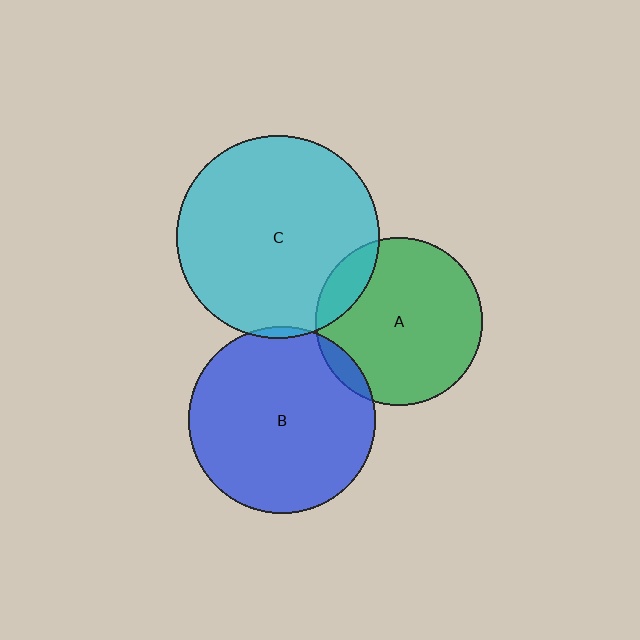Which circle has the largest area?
Circle C (cyan).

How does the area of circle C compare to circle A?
Approximately 1.5 times.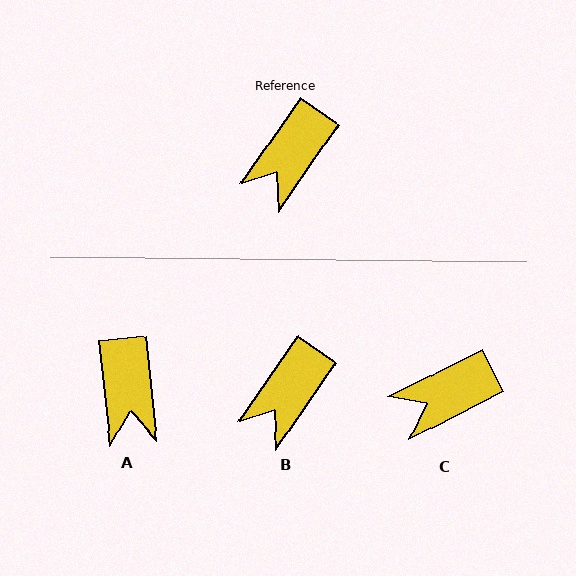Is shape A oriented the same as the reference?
No, it is off by about 41 degrees.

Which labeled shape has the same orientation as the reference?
B.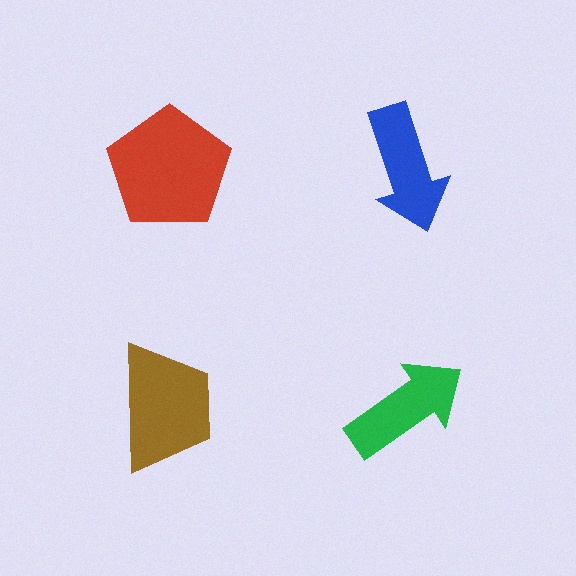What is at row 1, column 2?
A blue arrow.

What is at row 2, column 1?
A brown trapezoid.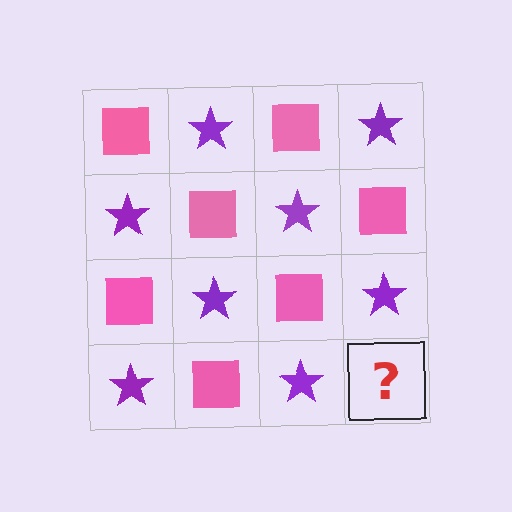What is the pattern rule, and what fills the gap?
The rule is that it alternates pink square and purple star in a checkerboard pattern. The gap should be filled with a pink square.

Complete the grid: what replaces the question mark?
The question mark should be replaced with a pink square.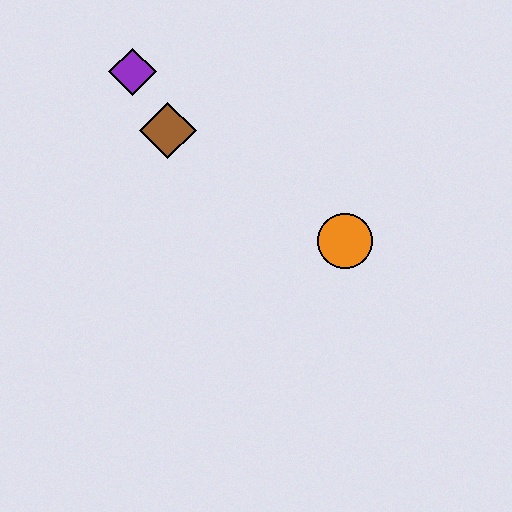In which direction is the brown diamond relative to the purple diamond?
The brown diamond is below the purple diamond.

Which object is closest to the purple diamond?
The brown diamond is closest to the purple diamond.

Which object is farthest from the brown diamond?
The orange circle is farthest from the brown diamond.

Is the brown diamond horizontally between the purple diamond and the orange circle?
Yes